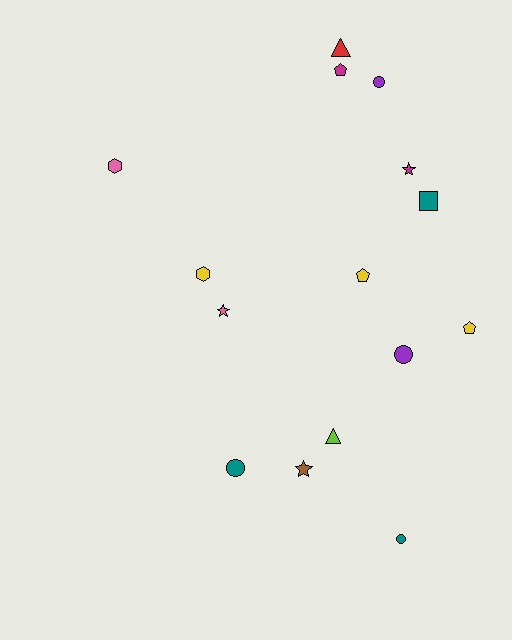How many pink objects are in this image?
There are 2 pink objects.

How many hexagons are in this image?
There are 2 hexagons.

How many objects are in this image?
There are 15 objects.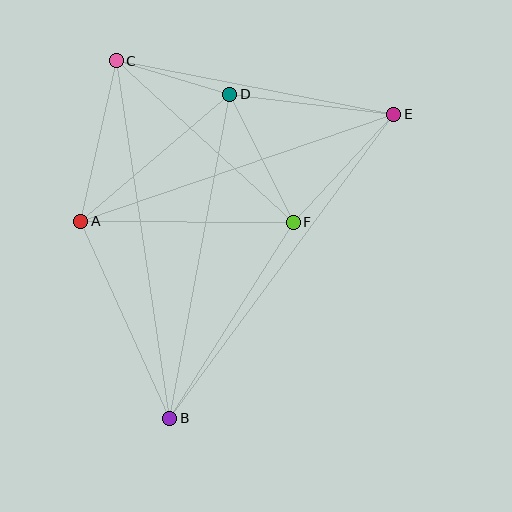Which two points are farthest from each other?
Points B and E are farthest from each other.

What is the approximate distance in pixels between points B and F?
The distance between B and F is approximately 232 pixels.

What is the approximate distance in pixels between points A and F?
The distance between A and F is approximately 213 pixels.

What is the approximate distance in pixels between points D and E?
The distance between D and E is approximately 165 pixels.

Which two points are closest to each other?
Points C and D are closest to each other.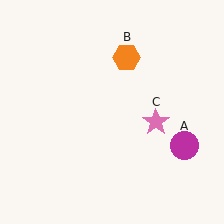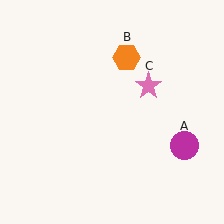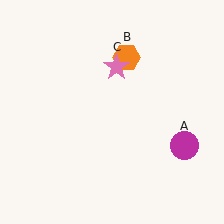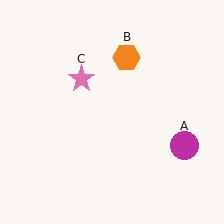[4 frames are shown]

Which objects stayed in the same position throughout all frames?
Magenta circle (object A) and orange hexagon (object B) remained stationary.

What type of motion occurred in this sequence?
The pink star (object C) rotated counterclockwise around the center of the scene.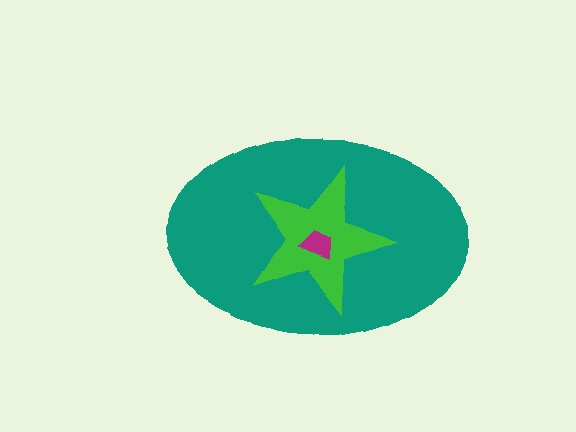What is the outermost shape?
The teal ellipse.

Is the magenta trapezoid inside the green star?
Yes.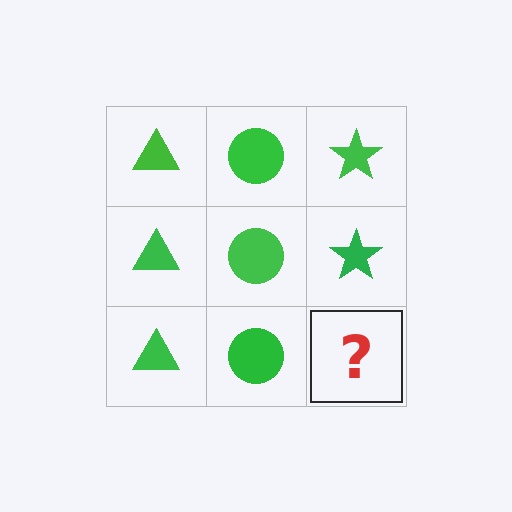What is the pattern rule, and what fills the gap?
The rule is that each column has a consistent shape. The gap should be filled with a green star.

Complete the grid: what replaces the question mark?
The question mark should be replaced with a green star.